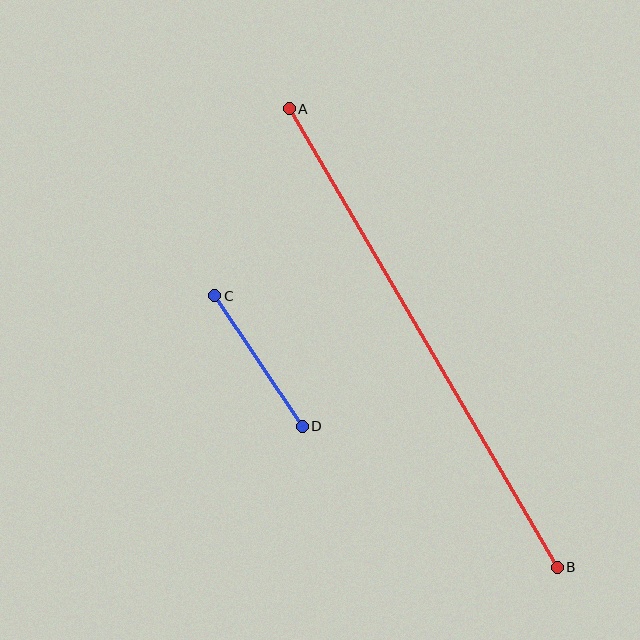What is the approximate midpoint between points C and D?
The midpoint is at approximately (259, 361) pixels.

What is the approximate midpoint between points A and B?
The midpoint is at approximately (423, 338) pixels.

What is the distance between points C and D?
The distance is approximately 157 pixels.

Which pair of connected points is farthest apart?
Points A and B are farthest apart.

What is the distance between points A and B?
The distance is approximately 531 pixels.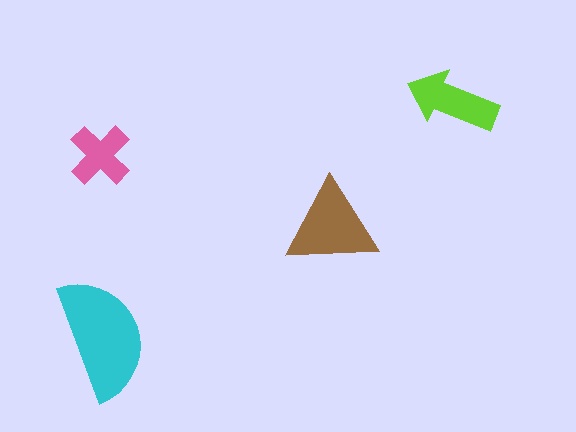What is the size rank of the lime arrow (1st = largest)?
3rd.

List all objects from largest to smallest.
The cyan semicircle, the brown triangle, the lime arrow, the pink cross.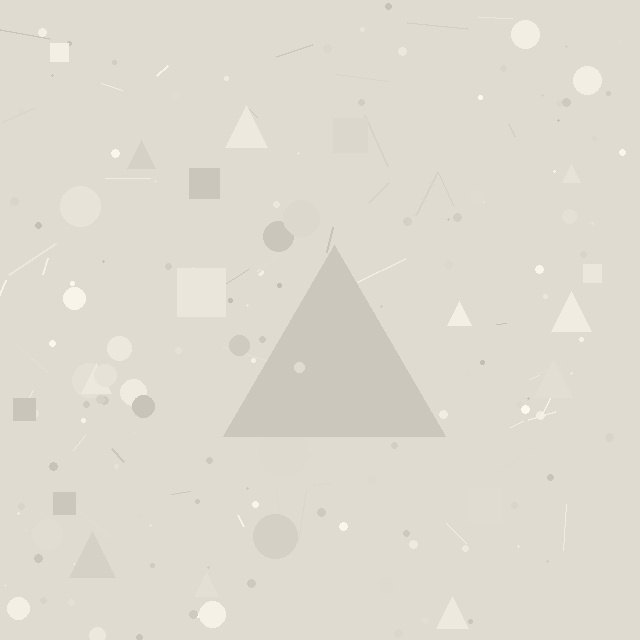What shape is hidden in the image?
A triangle is hidden in the image.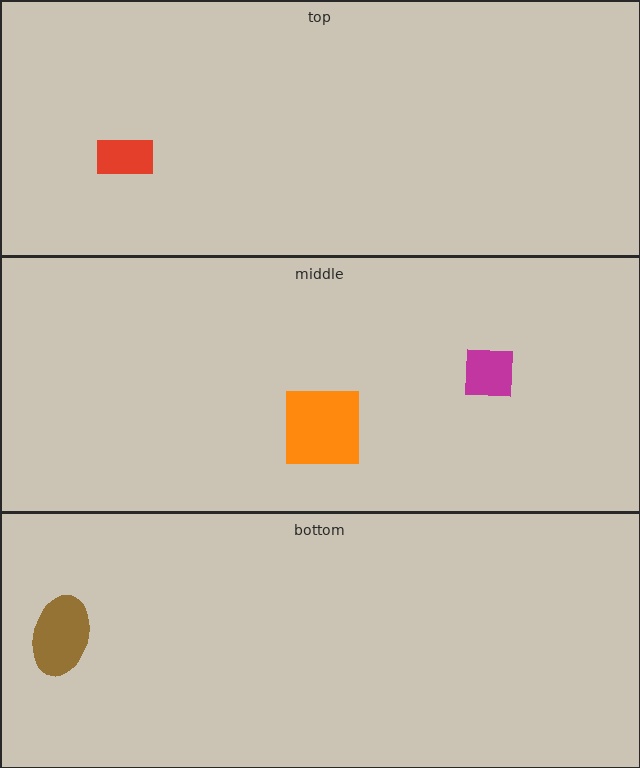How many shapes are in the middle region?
2.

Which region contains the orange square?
The middle region.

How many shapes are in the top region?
1.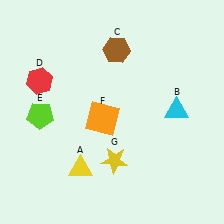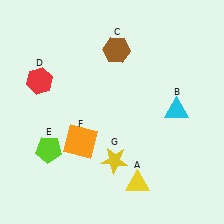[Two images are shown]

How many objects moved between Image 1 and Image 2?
3 objects moved between the two images.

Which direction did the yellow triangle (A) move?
The yellow triangle (A) moved right.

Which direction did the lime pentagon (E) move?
The lime pentagon (E) moved down.